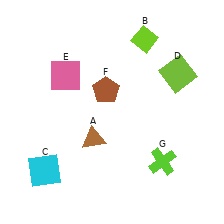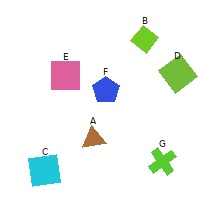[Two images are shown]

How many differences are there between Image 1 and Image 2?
There is 1 difference between the two images.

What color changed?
The pentagon (F) changed from brown in Image 1 to blue in Image 2.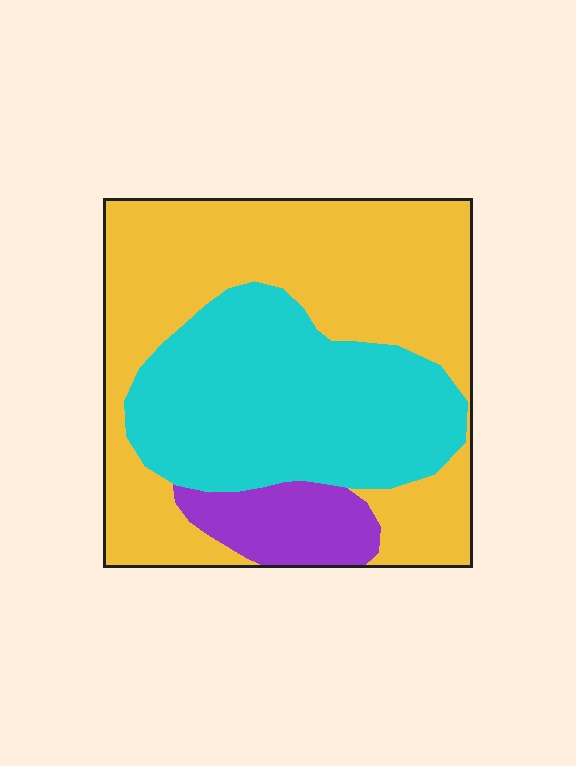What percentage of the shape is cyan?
Cyan takes up between a third and a half of the shape.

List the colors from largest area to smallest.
From largest to smallest: yellow, cyan, purple.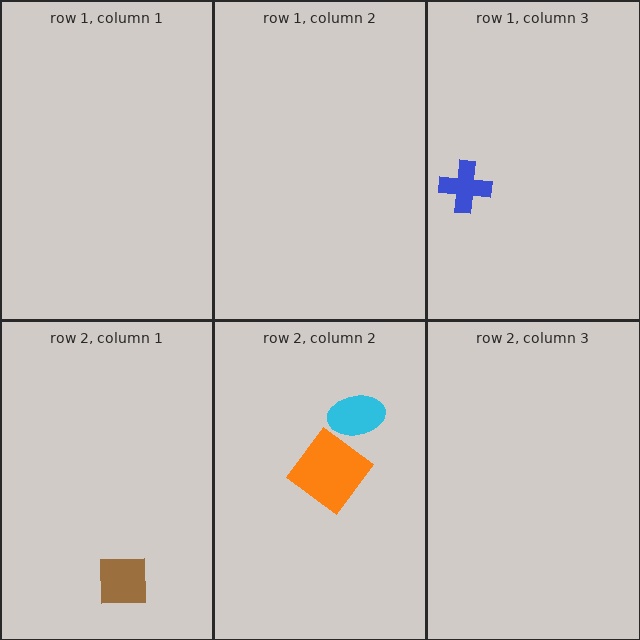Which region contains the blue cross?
The row 1, column 3 region.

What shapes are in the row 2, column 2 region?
The cyan ellipse, the orange diamond.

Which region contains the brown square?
The row 2, column 1 region.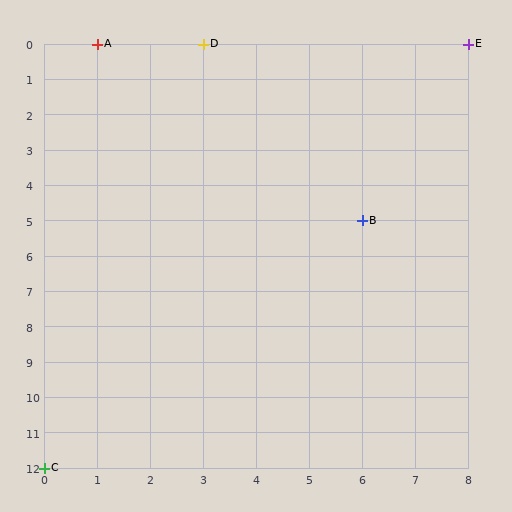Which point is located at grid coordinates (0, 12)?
Point C is at (0, 12).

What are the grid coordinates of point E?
Point E is at grid coordinates (8, 0).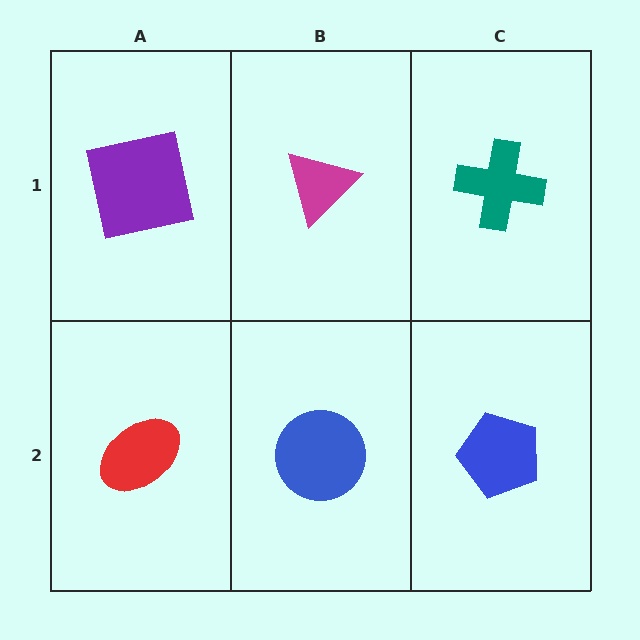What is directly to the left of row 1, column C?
A magenta triangle.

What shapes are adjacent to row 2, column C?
A teal cross (row 1, column C), a blue circle (row 2, column B).